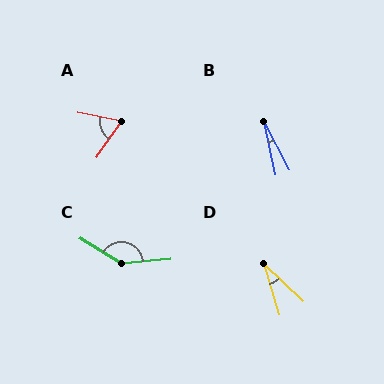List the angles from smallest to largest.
B (16°), D (30°), A (66°), C (143°).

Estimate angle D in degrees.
Approximately 30 degrees.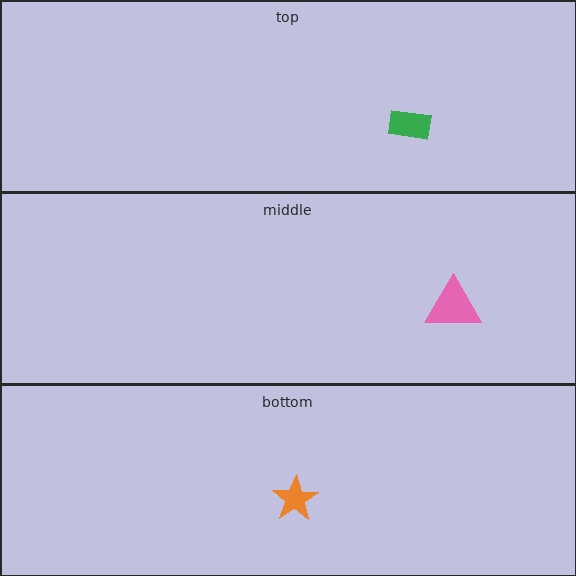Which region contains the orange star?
The bottom region.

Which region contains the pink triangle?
The middle region.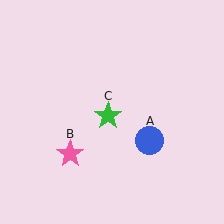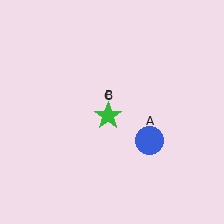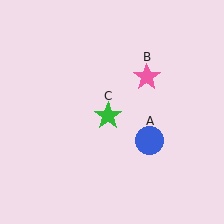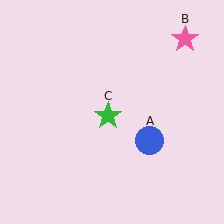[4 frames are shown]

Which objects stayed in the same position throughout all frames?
Blue circle (object A) and green star (object C) remained stationary.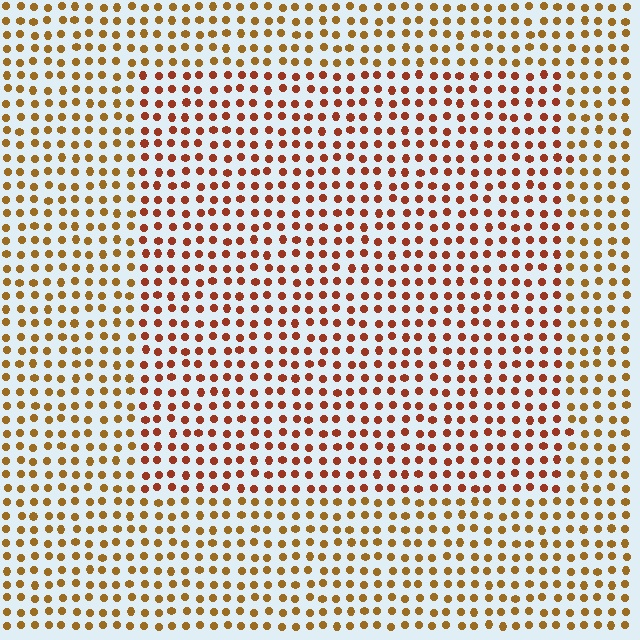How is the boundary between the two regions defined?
The boundary is defined purely by a slight shift in hue (about 28 degrees). Spacing, size, and orientation are identical on both sides.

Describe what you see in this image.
The image is filled with small brown elements in a uniform arrangement. A rectangle-shaped region is visible where the elements are tinted to a slightly different hue, forming a subtle color boundary.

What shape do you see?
I see a rectangle.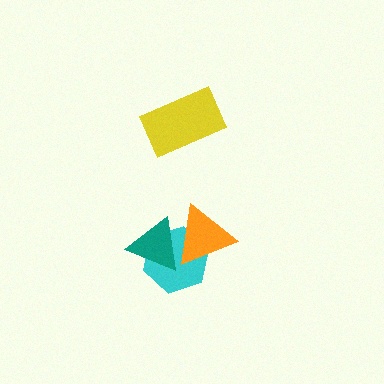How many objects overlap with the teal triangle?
2 objects overlap with the teal triangle.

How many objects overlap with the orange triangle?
2 objects overlap with the orange triangle.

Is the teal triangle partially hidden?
Yes, it is partially covered by another shape.